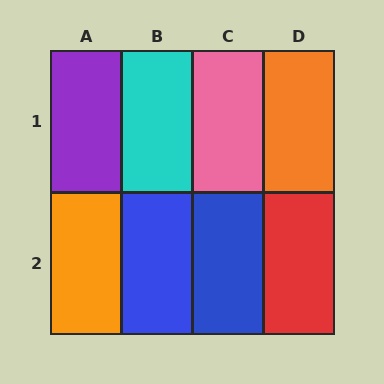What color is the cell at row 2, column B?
Blue.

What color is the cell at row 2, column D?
Red.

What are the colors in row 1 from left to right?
Purple, cyan, pink, orange.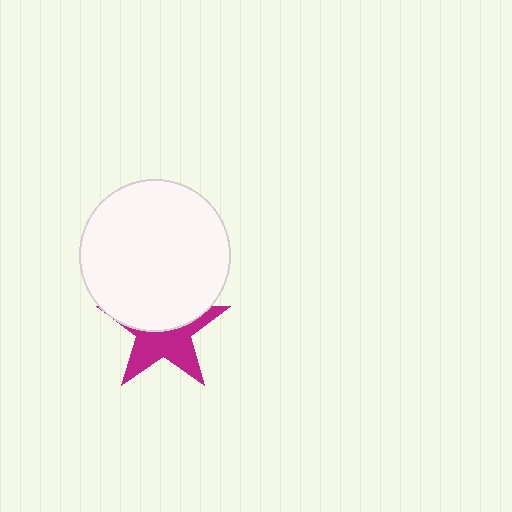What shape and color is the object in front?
The object in front is a white circle.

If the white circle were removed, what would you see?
You would see the complete magenta star.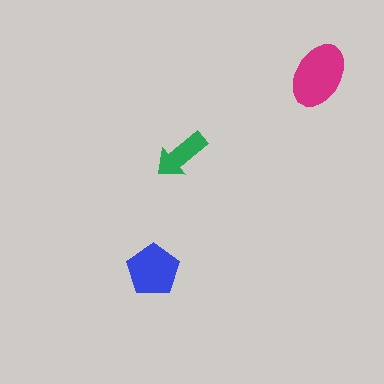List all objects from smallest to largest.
The green arrow, the blue pentagon, the magenta ellipse.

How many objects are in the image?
There are 3 objects in the image.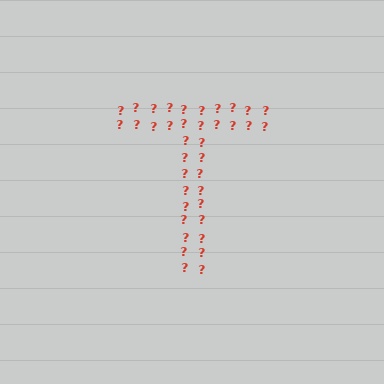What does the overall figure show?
The overall figure shows the letter T.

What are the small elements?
The small elements are question marks.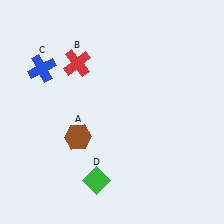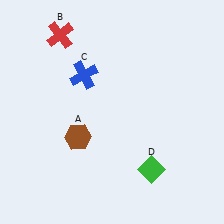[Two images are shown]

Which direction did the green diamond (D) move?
The green diamond (D) moved right.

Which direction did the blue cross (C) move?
The blue cross (C) moved right.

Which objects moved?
The objects that moved are: the red cross (B), the blue cross (C), the green diamond (D).